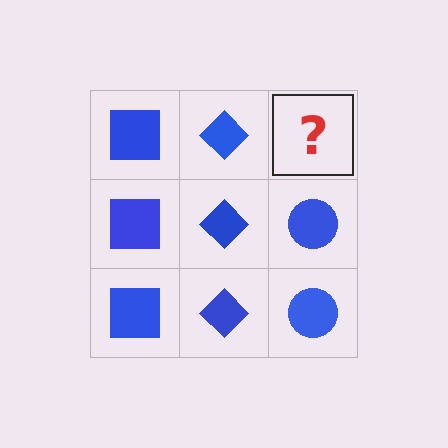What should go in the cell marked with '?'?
The missing cell should contain a blue circle.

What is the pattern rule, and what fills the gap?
The rule is that each column has a consistent shape. The gap should be filled with a blue circle.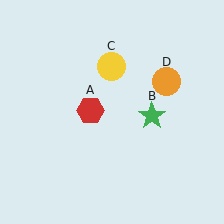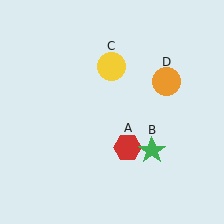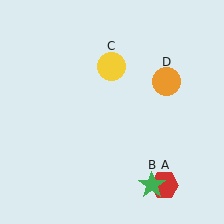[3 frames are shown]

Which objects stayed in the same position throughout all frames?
Yellow circle (object C) and orange circle (object D) remained stationary.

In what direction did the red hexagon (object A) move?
The red hexagon (object A) moved down and to the right.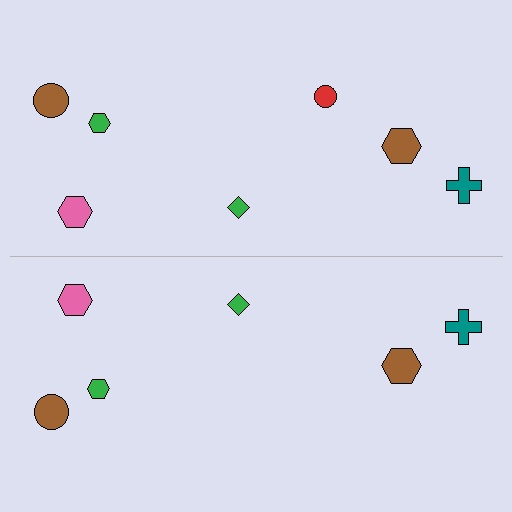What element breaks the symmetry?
A red circle is missing from the bottom side.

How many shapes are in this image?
There are 13 shapes in this image.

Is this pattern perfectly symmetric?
No, the pattern is not perfectly symmetric. A red circle is missing from the bottom side.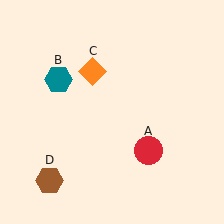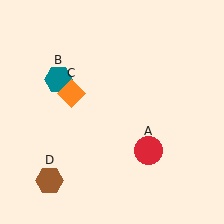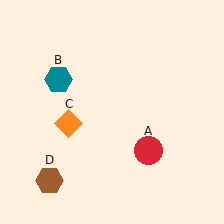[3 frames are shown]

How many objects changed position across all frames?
1 object changed position: orange diamond (object C).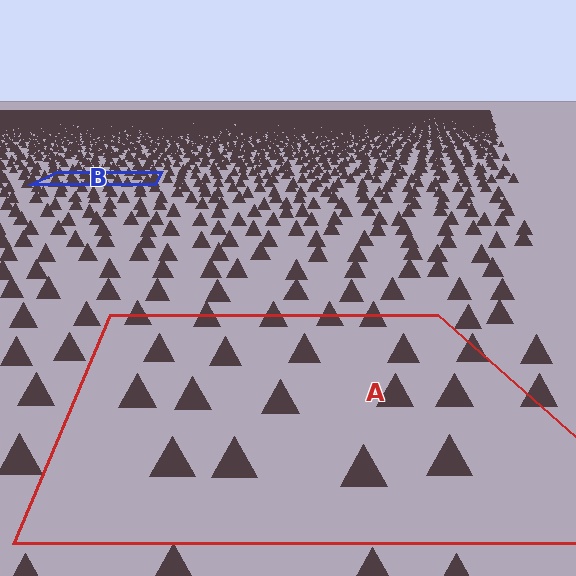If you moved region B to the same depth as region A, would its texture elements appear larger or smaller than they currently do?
They would appear larger. At a closer depth, the same texture elements are projected at a bigger on-screen size.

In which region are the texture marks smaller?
The texture marks are smaller in region B, because it is farther away.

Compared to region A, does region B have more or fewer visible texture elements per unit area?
Region B has more texture elements per unit area — they are packed more densely because it is farther away.